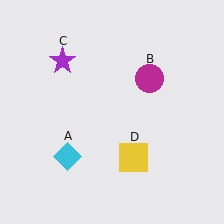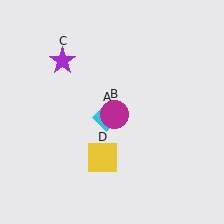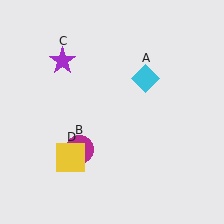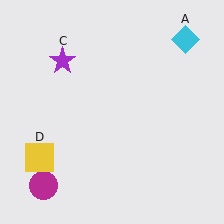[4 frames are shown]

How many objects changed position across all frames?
3 objects changed position: cyan diamond (object A), magenta circle (object B), yellow square (object D).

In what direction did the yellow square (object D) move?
The yellow square (object D) moved left.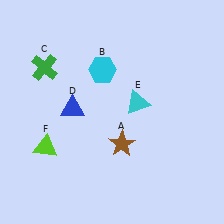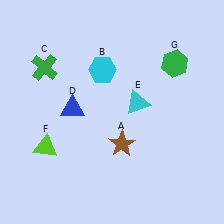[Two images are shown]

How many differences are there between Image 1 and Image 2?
There is 1 difference between the two images.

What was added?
A green hexagon (G) was added in Image 2.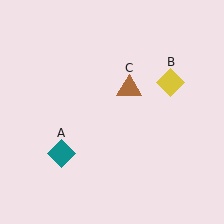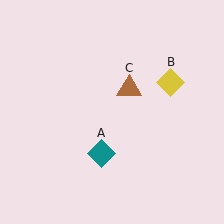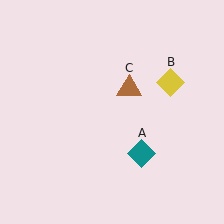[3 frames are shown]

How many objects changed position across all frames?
1 object changed position: teal diamond (object A).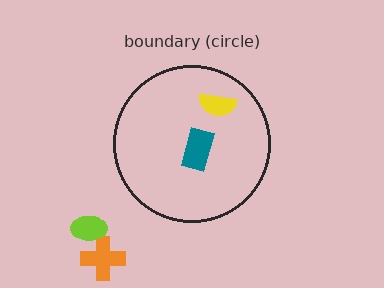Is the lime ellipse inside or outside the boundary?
Outside.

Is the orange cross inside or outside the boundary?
Outside.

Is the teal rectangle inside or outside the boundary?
Inside.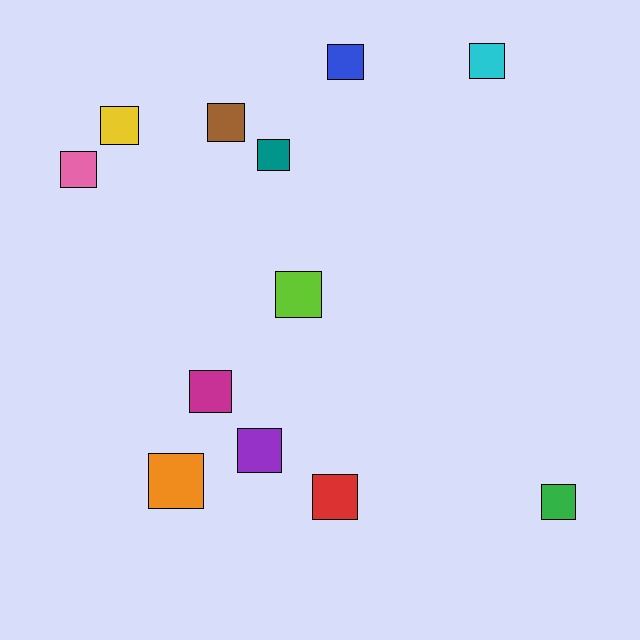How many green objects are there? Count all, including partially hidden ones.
There is 1 green object.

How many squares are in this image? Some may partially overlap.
There are 12 squares.